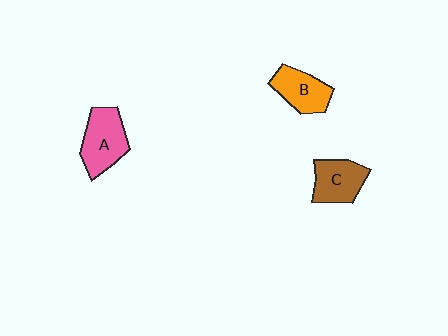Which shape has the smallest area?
Shape B (orange).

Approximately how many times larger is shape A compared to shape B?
Approximately 1.2 times.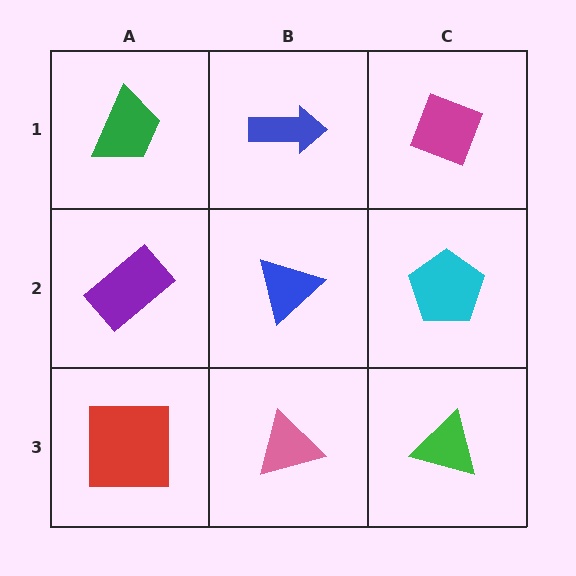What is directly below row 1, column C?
A cyan pentagon.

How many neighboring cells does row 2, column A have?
3.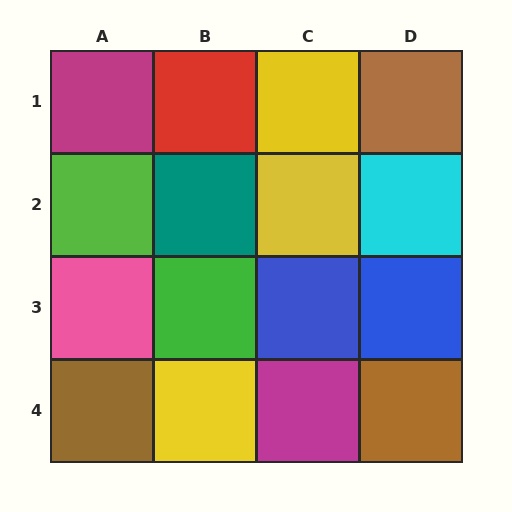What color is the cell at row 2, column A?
Lime.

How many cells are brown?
3 cells are brown.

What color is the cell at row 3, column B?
Green.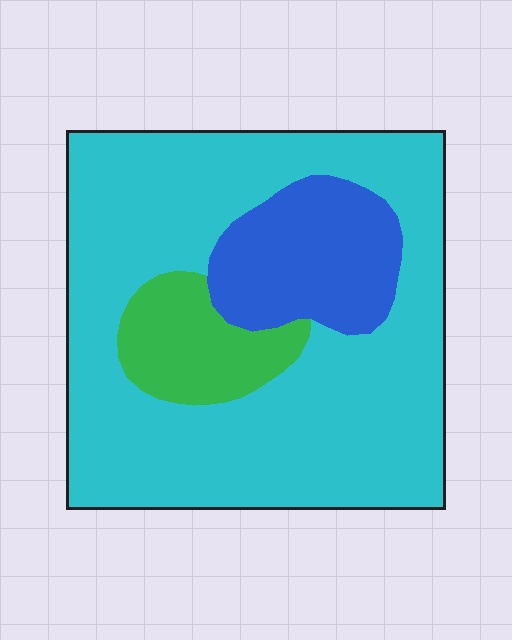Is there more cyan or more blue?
Cyan.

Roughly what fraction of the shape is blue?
Blue takes up between a sixth and a third of the shape.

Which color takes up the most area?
Cyan, at roughly 70%.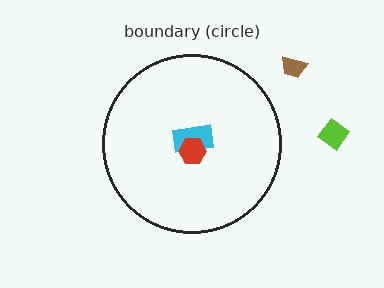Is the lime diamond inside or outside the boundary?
Outside.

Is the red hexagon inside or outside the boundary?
Inside.